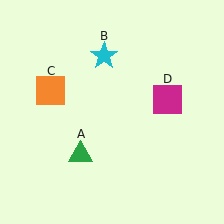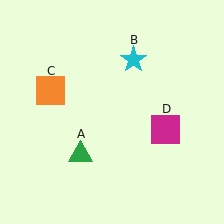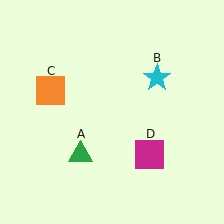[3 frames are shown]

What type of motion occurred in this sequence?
The cyan star (object B), magenta square (object D) rotated clockwise around the center of the scene.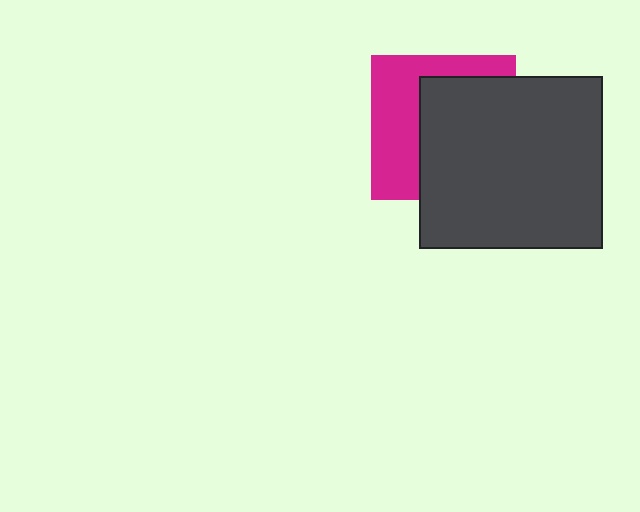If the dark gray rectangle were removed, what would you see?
You would see the complete magenta square.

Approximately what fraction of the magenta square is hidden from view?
Roughly 57% of the magenta square is hidden behind the dark gray rectangle.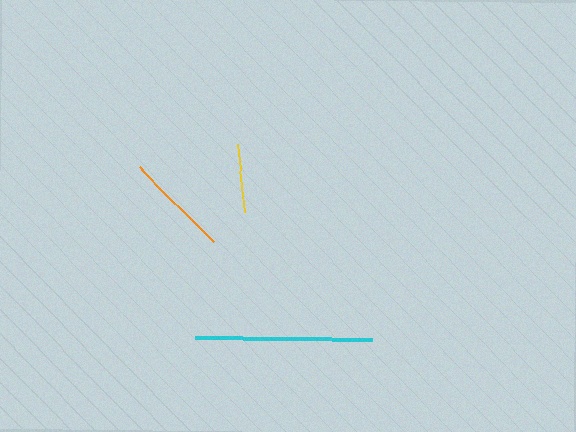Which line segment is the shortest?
The yellow line is the shortest at approximately 68 pixels.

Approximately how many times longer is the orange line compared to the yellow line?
The orange line is approximately 1.5 times the length of the yellow line.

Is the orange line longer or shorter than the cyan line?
The cyan line is longer than the orange line.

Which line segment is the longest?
The cyan line is the longest at approximately 176 pixels.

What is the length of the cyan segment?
The cyan segment is approximately 176 pixels long.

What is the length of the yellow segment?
The yellow segment is approximately 68 pixels long.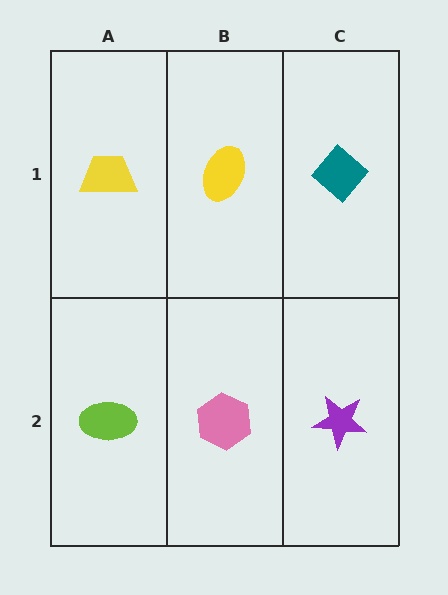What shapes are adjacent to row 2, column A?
A yellow trapezoid (row 1, column A), a pink hexagon (row 2, column B).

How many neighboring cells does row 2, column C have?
2.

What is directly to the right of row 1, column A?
A yellow ellipse.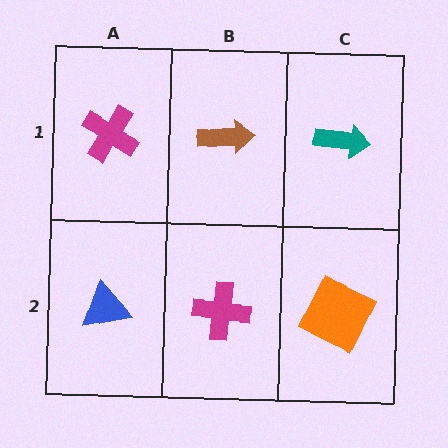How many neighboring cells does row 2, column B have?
3.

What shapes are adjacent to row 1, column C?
An orange square (row 2, column C), a brown arrow (row 1, column B).